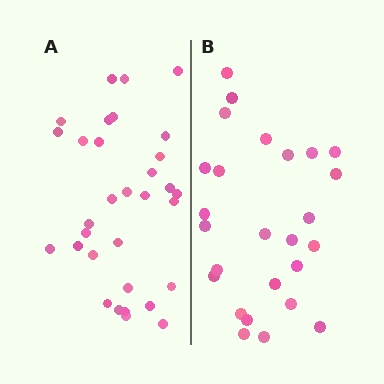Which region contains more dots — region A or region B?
Region A (the left region) has more dots.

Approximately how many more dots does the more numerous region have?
Region A has about 6 more dots than region B.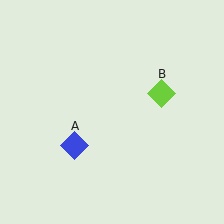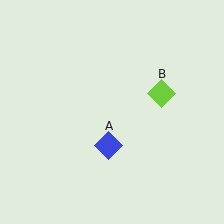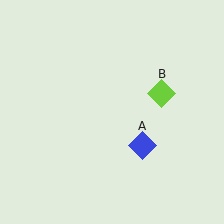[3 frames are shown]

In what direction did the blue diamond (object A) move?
The blue diamond (object A) moved right.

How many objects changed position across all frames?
1 object changed position: blue diamond (object A).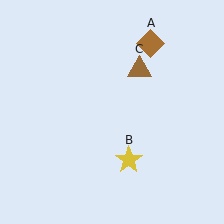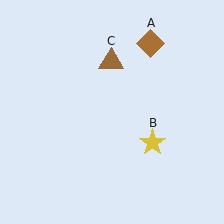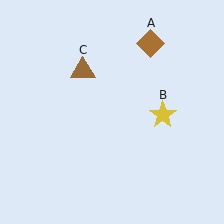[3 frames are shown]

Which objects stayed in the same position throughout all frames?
Brown diamond (object A) remained stationary.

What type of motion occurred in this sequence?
The yellow star (object B), brown triangle (object C) rotated counterclockwise around the center of the scene.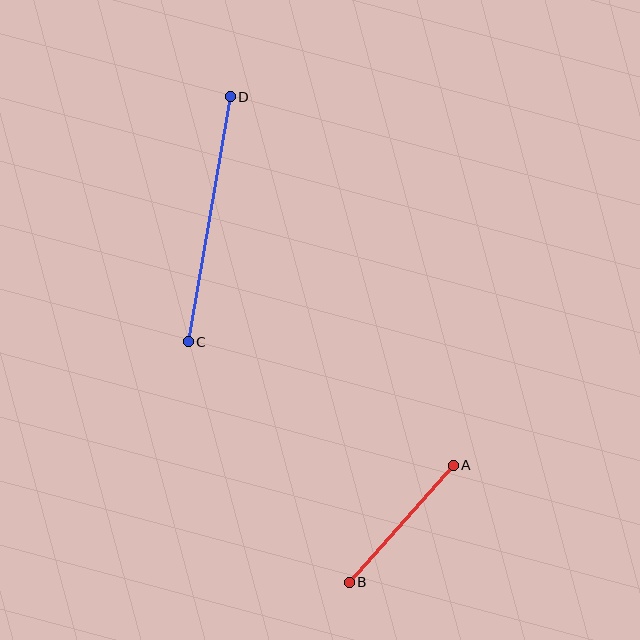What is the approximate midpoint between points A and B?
The midpoint is at approximately (401, 524) pixels.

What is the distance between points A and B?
The distance is approximately 157 pixels.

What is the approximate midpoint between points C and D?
The midpoint is at approximately (209, 219) pixels.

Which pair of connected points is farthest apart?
Points C and D are farthest apart.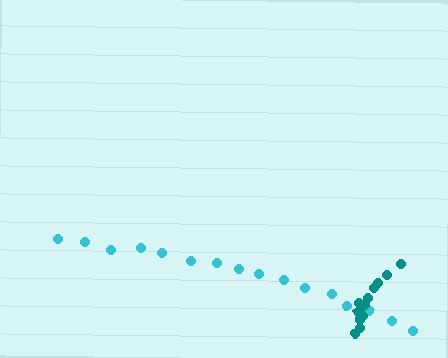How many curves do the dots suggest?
There are 2 distinct paths.